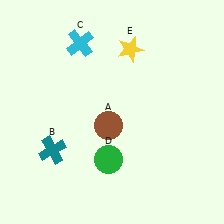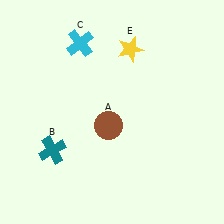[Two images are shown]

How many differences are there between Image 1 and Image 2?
There is 1 difference between the two images.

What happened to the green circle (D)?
The green circle (D) was removed in Image 2. It was in the bottom-left area of Image 1.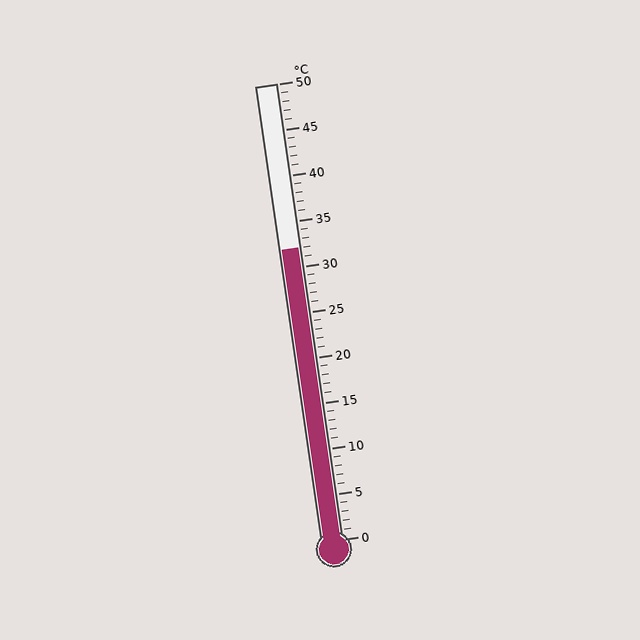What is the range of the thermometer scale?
The thermometer scale ranges from 0°C to 50°C.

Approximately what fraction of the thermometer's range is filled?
The thermometer is filled to approximately 65% of its range.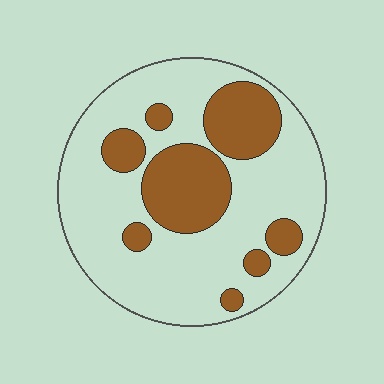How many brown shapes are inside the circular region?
8.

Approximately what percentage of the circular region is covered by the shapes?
Approximately 30%.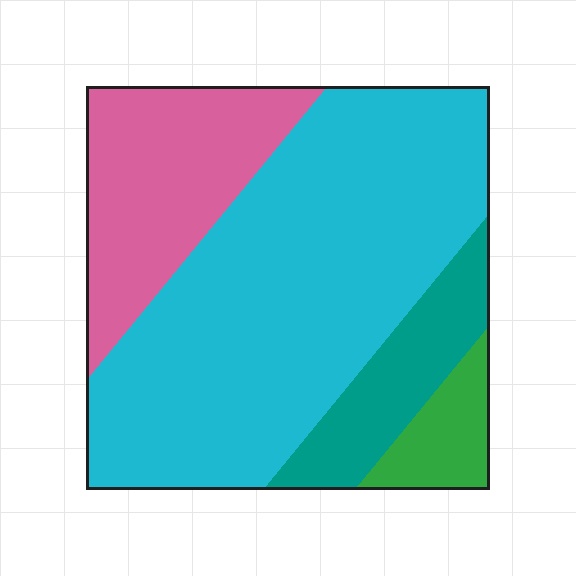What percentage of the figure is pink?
Pink covers around 20% of the figure.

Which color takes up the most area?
Cyan, at roughly 60%.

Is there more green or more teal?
Teal.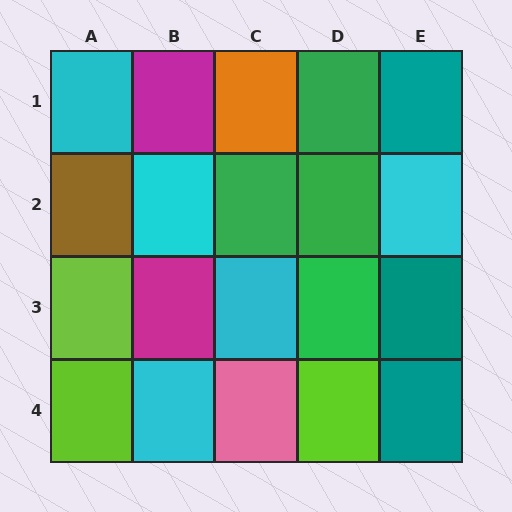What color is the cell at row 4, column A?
Lime.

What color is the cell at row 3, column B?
Magenta.